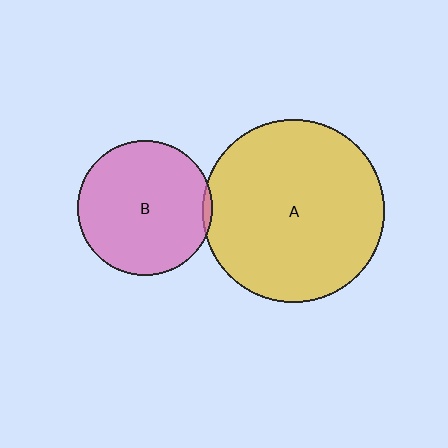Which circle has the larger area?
Circle A (yellow).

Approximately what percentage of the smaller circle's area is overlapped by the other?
Approximately 5%.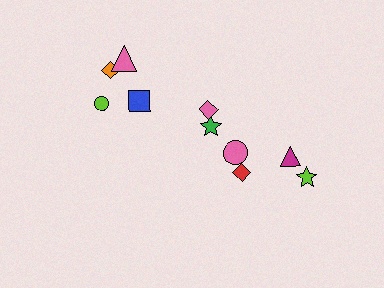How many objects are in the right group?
There are 6 objects.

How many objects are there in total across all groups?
There are 10 objects.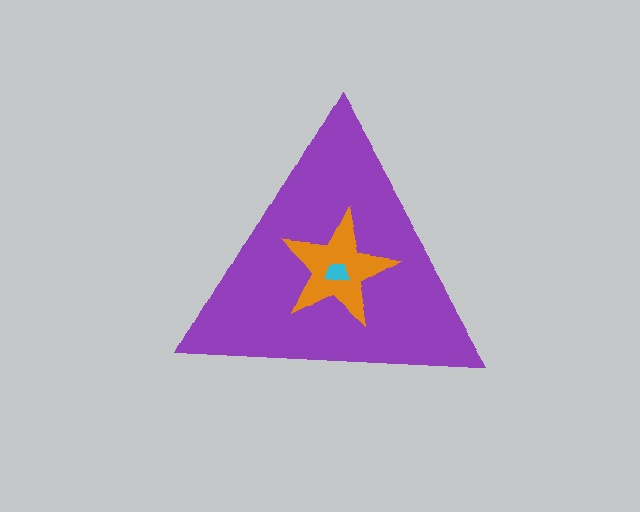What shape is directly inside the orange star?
The cyan trapezoid.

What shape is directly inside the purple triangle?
The orange star.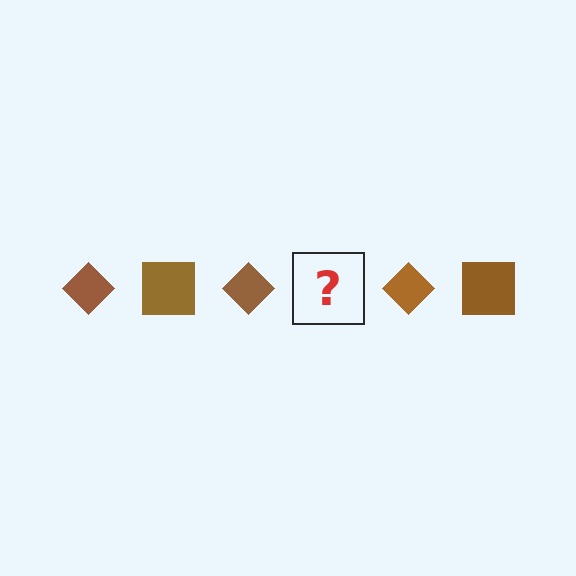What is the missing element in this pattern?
The missing element is a brown square.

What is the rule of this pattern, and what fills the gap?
The rule is that the pattern cycles through diamond, square shapes in brown. The gap should be filled with a brown square.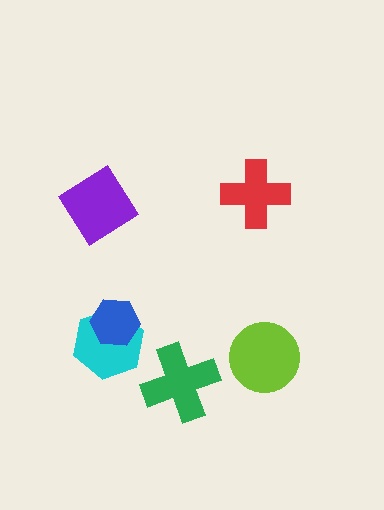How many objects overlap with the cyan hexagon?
1 object overlaps with the cyan hexagon.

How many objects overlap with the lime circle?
0 objects overlap with the lime circle.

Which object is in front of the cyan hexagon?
The blue hexagon is in front of the cyan hexagon.